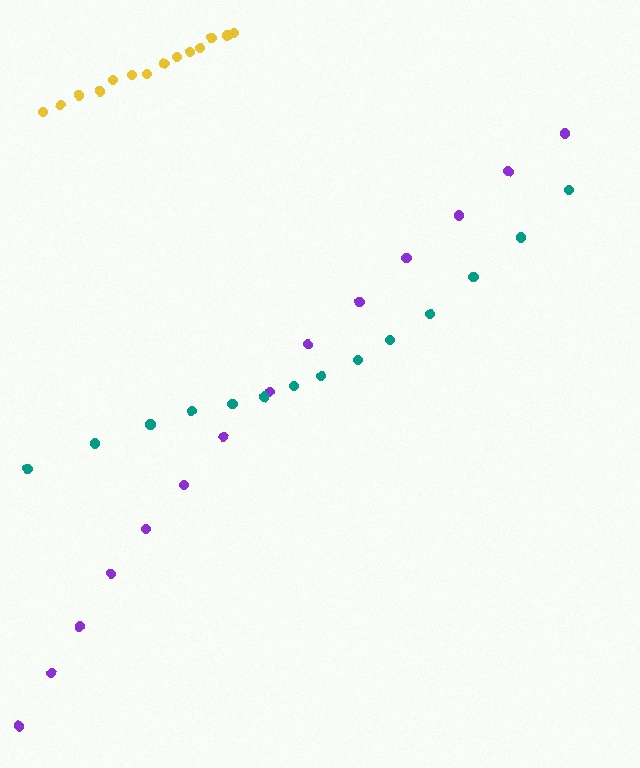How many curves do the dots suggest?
There are 3 distinct paths.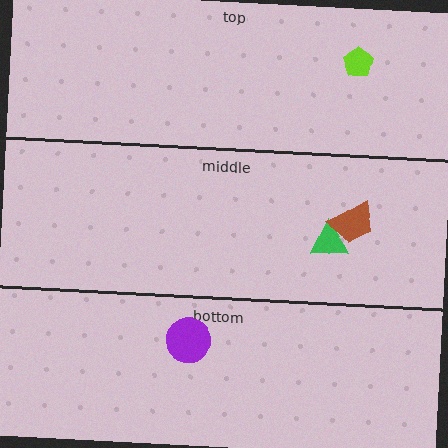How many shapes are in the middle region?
2.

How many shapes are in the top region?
1.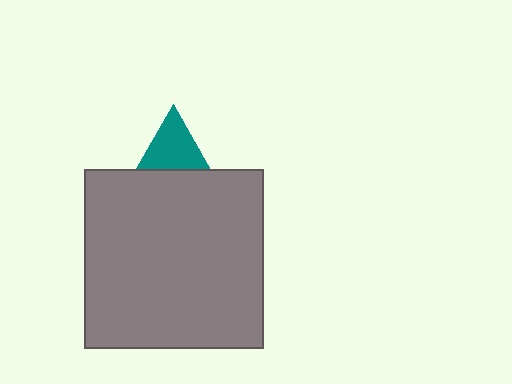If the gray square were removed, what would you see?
You would see the complete teal triangle.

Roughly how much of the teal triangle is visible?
About half of it is visible (roughly 45%).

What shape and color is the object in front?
The object in front is a gray square.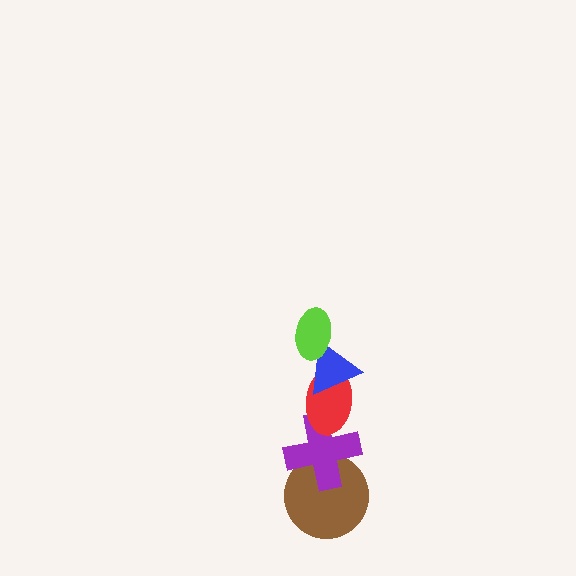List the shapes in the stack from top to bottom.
From top to bottom: the lime ellipse, the blue triangle, the red ellipse, the purple cross, the brown circle.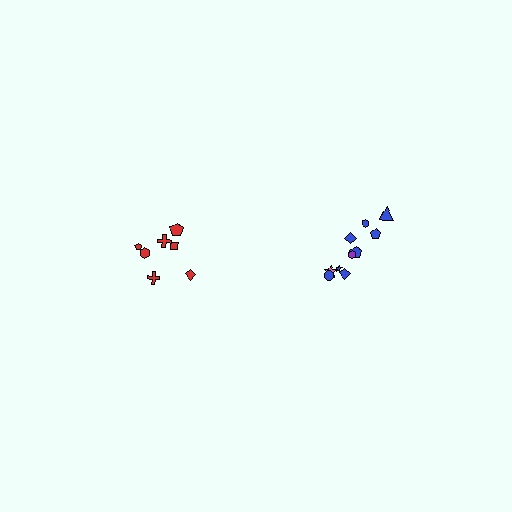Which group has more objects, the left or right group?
The right group.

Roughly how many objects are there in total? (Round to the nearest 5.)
Roughly 15 objects in total.